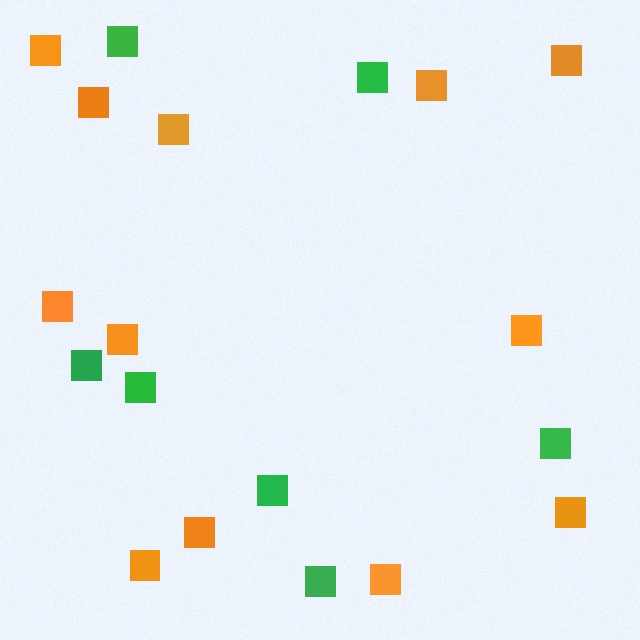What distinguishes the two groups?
There are 2 groups: one group of orange squares (12) and one group of green squares (7).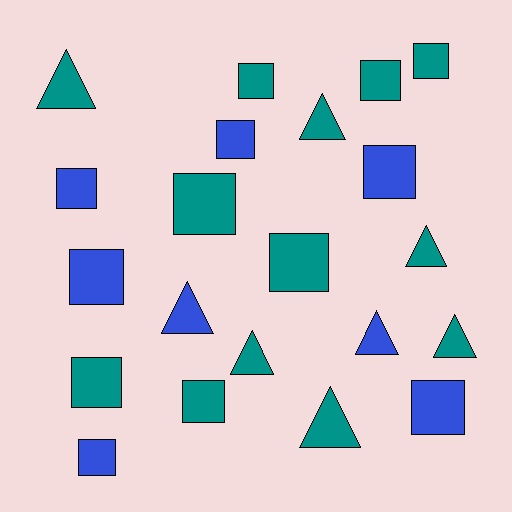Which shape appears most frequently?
Square, with 13 objects.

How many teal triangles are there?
There are 6 teal triangles.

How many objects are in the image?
There are 21 objects.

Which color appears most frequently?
Teal, with 13 objects.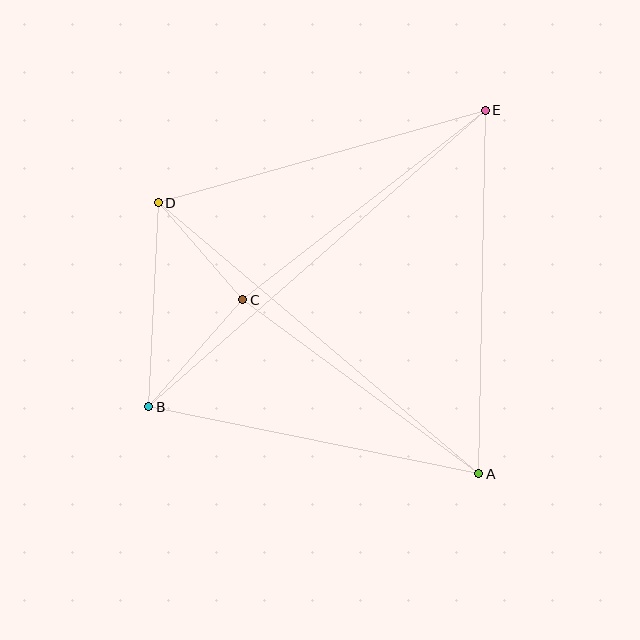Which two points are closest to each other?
Points C and D are closest to each other.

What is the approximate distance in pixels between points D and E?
The distance between D and E is approximately 340 pixels.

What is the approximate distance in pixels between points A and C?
The distance between A and C is approximately 293 pixels.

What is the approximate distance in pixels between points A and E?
The distance between A and E is approximately 364 pixels.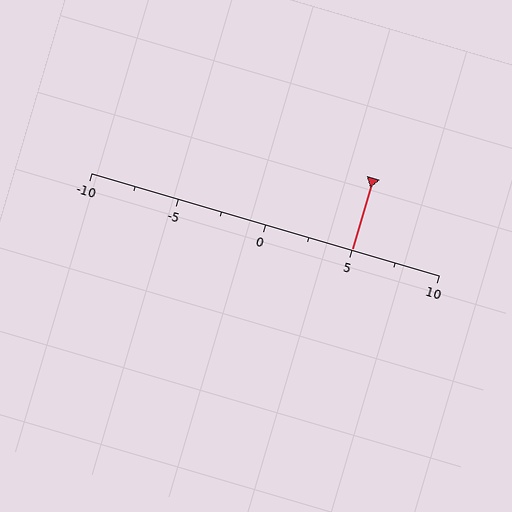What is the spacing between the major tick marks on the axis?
The major ticks are spaced 5 apart.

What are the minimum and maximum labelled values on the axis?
The axis runs from -10 to 10.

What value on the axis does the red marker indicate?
The marker indicates approximately 5.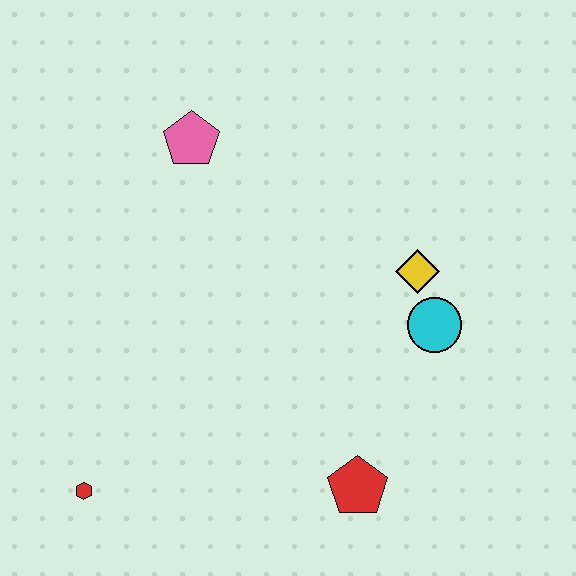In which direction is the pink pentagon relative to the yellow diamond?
The pink pentagon is to the left of the yellow diamond.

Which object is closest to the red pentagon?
The cyan circle is closest to the red pentagon.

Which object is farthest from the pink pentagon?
The red pentagon is farthest from the pink pentagon.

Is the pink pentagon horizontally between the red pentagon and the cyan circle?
No